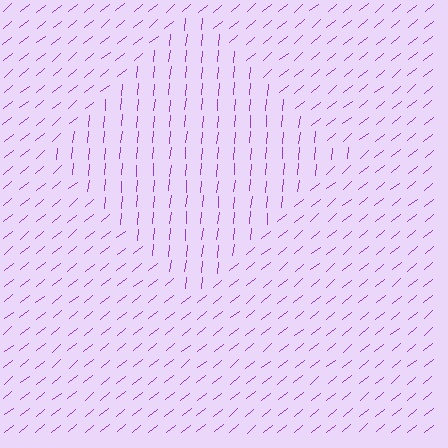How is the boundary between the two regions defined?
The boundary is defined purely by a change in line orientation (approximately 45 degrees difference). All lines are the same color and thickness.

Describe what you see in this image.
The image is filled with small purple line segments. A diamond region in the image has lines oriented differently from the surrounding lines, creating a visible texture boundary.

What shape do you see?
I see a diamond.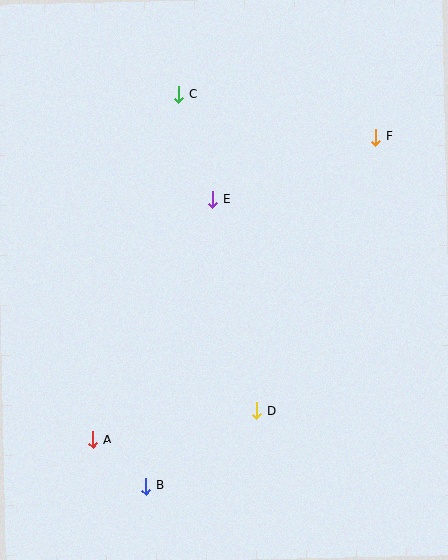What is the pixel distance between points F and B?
The distance between F and B is 418 pixels.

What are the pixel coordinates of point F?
Point F is at (376, 137).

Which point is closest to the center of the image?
Point E at (213, 199) is closest to the center.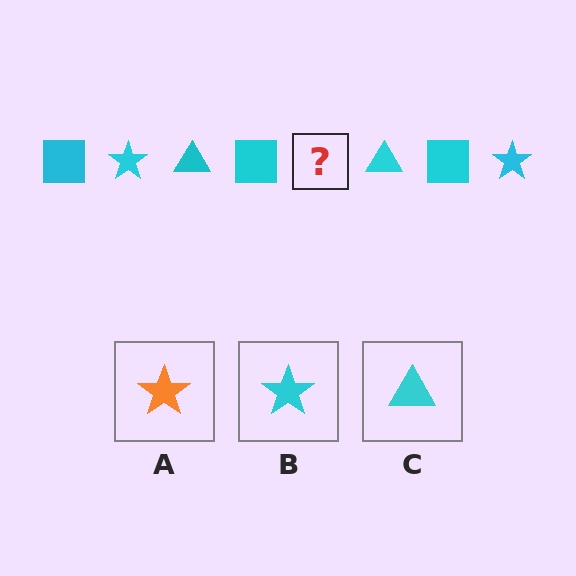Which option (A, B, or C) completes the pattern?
B.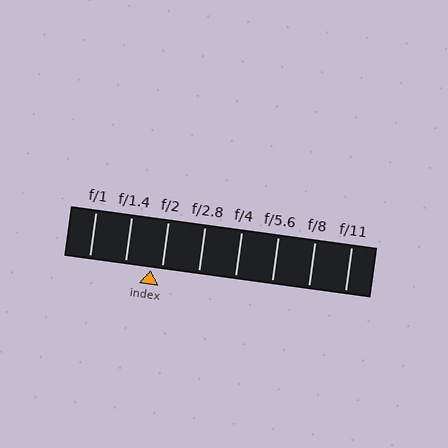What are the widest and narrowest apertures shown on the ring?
The widest aperture shown is f/1 and the narrowest is f/11.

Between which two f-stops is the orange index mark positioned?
The index mark is between f/1.4 and f/2.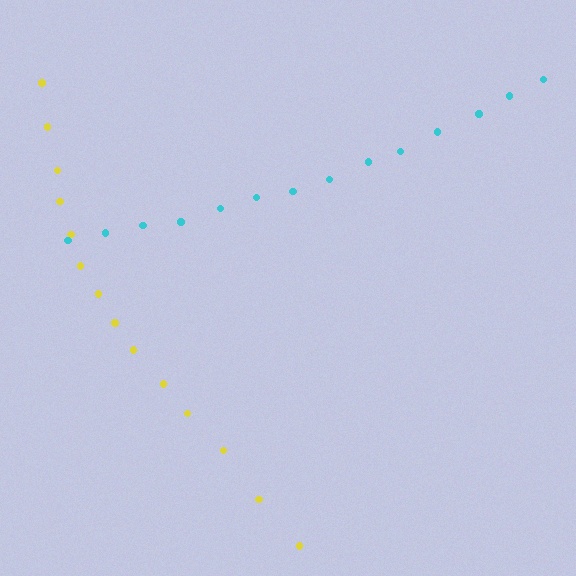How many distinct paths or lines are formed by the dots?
There are 2 distinct paths.